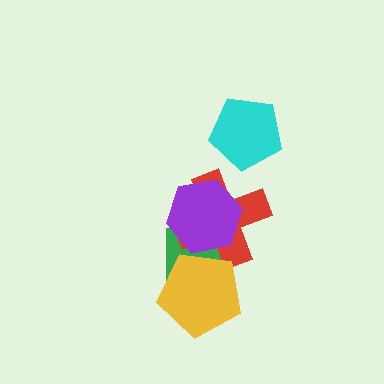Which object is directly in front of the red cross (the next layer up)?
The yellow pentagon is directly in front of the red cross.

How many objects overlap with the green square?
3 objects overlap with the green square.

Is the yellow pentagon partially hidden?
No, no other shape covers it.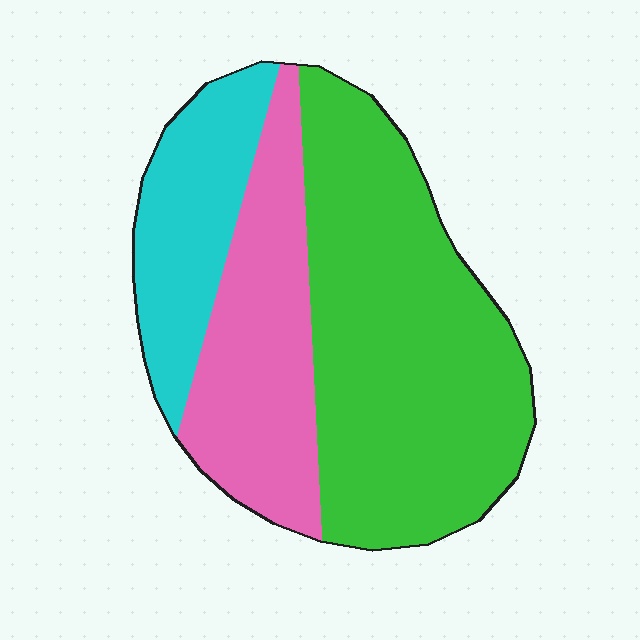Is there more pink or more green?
Green.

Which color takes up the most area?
Green, at roughly 55%.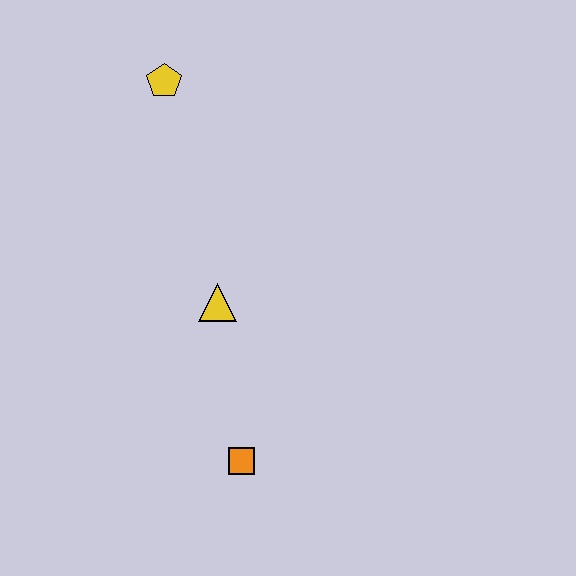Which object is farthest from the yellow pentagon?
The orange square is farthest from the yellow pentagon.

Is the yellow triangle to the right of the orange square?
No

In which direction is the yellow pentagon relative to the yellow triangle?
The yellow pentagon is above the yellow triangle.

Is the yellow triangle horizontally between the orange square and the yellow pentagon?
Yes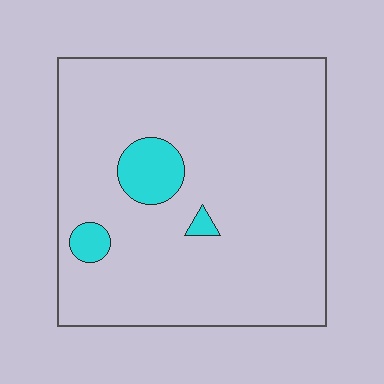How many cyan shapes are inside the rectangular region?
3.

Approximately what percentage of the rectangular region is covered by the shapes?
Approximately 10%.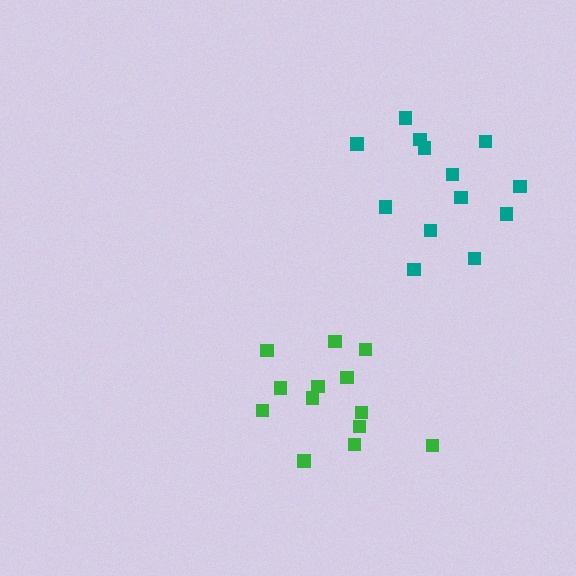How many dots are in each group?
Group 1: 13 dots, Group 2: 13 dots (26 total).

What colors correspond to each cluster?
The clusters are colored: green, teal.